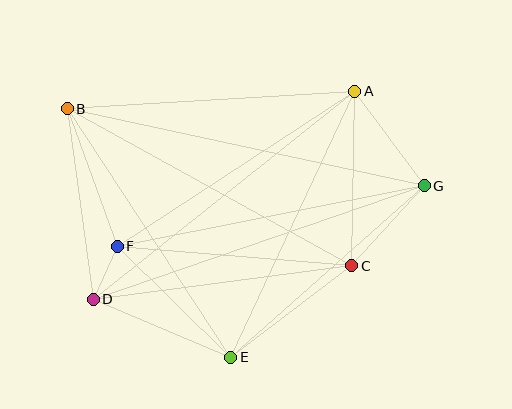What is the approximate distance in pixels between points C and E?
The distance between C and E is approximately 152 pixels.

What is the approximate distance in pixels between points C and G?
The distance between C and G is approximately 108 pixels.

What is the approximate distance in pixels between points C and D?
The distance between C and D is approximately 261 pixels.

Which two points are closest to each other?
Points D and F are closest to each other.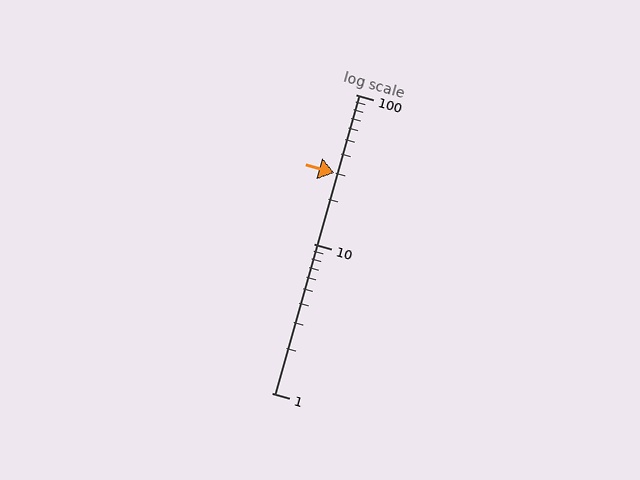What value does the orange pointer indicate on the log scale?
The pointer indicates approximately 30.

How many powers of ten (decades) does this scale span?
The scale spans 2 decades, from 1 to 100.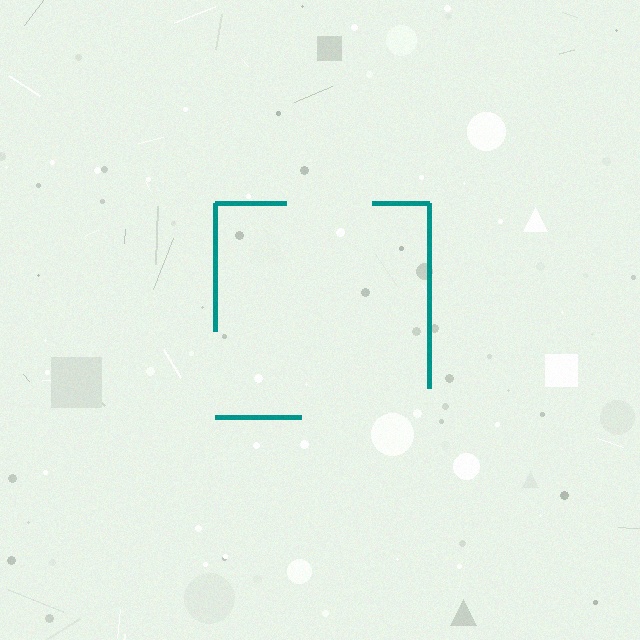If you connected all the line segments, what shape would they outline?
They would outline a square.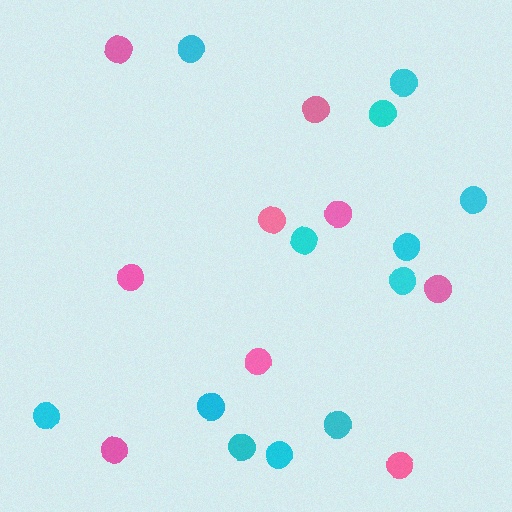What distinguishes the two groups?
There are 2 groups: one group of cyan circles (12) and one group of pink circles (9).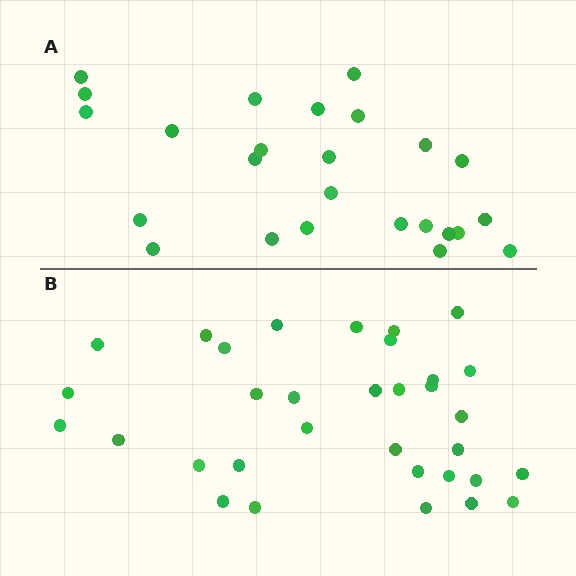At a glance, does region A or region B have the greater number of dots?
Region B (the bottom region) has more dots.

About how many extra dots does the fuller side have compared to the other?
Region B has roughly 8 or so more dots than region A.